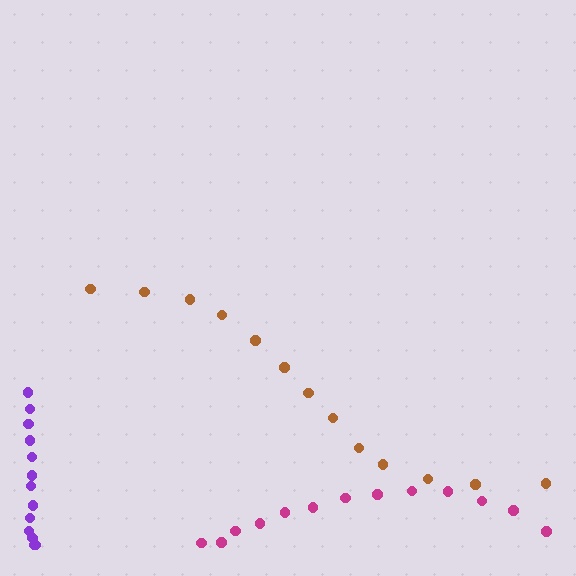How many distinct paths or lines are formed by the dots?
There are 3 distinct paths.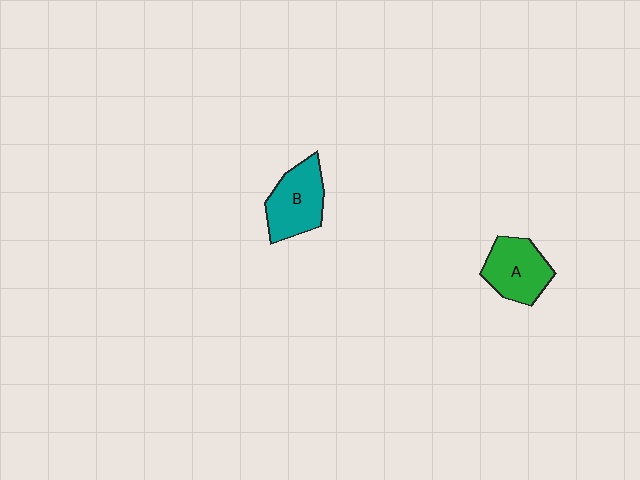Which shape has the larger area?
Shape B (teal).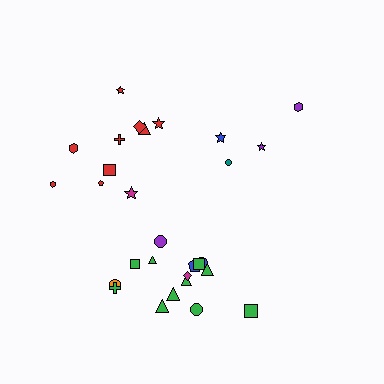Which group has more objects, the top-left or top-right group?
The top-left group.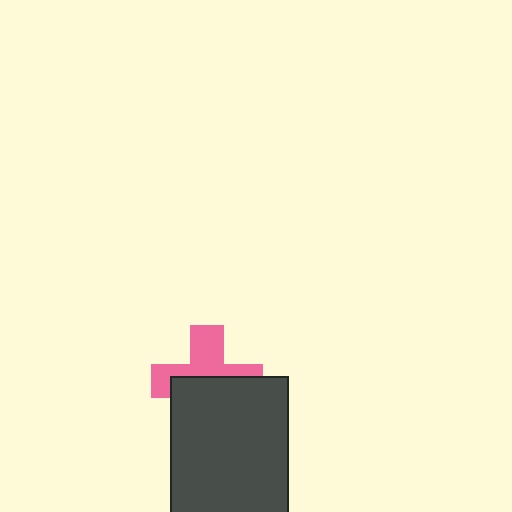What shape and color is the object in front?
The object in front is a dark gray rectangle.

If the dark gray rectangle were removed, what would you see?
You would see the complete pink cross.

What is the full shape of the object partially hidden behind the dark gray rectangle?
The partially hidden object is a pink cross.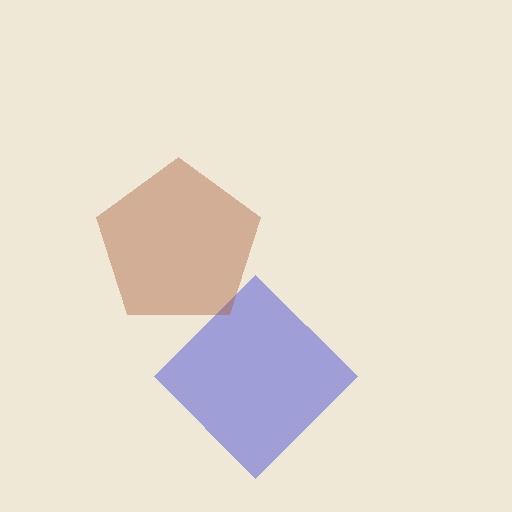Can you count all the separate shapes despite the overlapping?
Yes, there are 2 separate shapes.